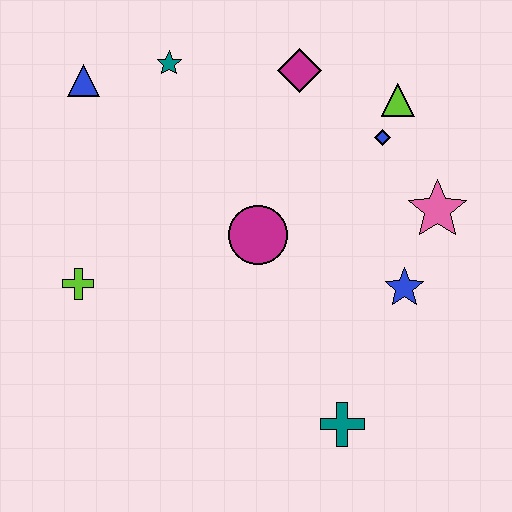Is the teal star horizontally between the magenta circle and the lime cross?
Yes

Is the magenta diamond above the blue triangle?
Yes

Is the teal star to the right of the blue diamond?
No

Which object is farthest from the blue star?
The blue triangle is farthest from the blue star.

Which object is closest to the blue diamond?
The lime triangle is closest to the blue diamond.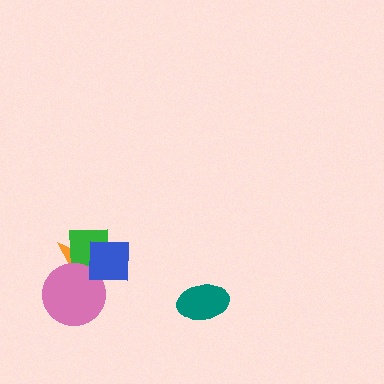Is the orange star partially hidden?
Yes, it is partially covered by another shape.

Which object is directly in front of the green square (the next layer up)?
The pink circle is directly in front of the green square.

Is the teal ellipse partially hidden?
No, no other shape covers it.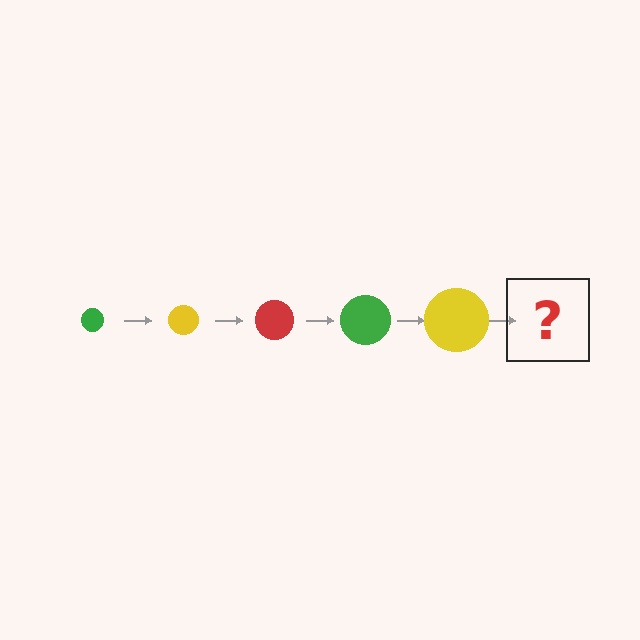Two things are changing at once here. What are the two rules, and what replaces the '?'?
The two rules are that the circle grows larger each step and the color cycles through green, yellow, and red. The '?' should be a red circle, larger than the previous one.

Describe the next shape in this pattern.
It should be a red circle, larger than the previous one.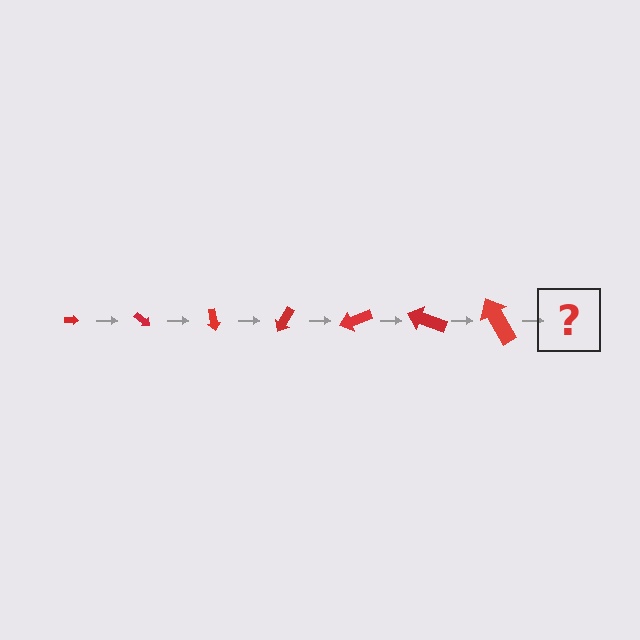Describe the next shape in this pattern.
It should be an arrow, larger than the previous one and rotated 280 degrees from the start.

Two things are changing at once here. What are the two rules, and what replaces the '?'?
The two rules are that the arrow grows larger each step and it rotates 40 degrees each step. The '?' should be an arrow, larger than the previous one and rotated 280 degrees from the start.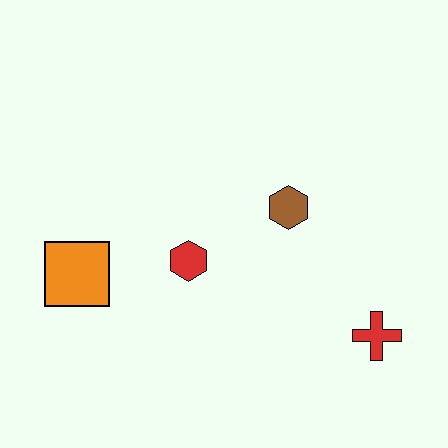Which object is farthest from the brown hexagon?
The orange square is farthest from the brown hexagon.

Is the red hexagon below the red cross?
No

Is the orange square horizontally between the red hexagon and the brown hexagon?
No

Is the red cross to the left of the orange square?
No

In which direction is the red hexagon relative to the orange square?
The red hexagon is to the right of the orange square.